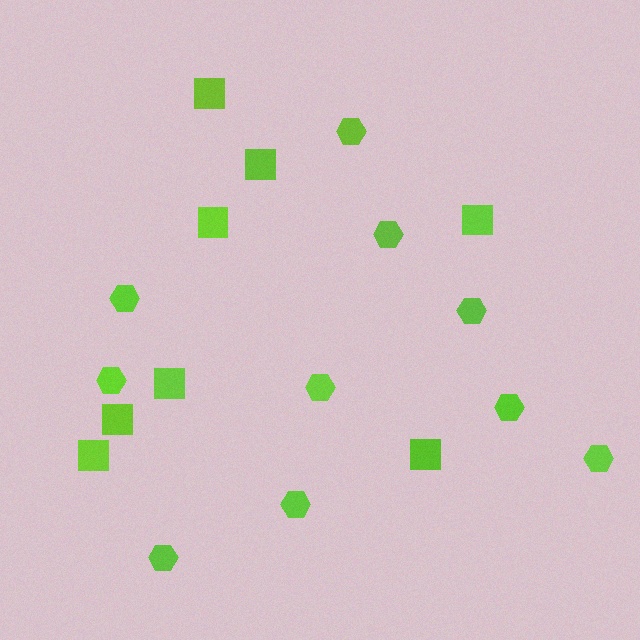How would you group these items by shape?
There are 2 groups: one group of hexagons (10) and one group of squares (8).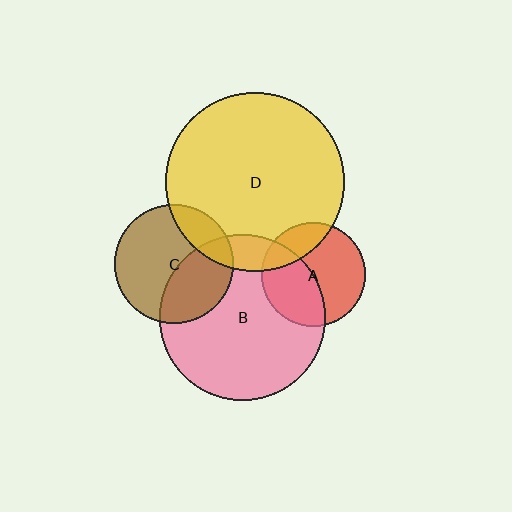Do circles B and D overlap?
Yes.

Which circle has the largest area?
Circle D (yellow).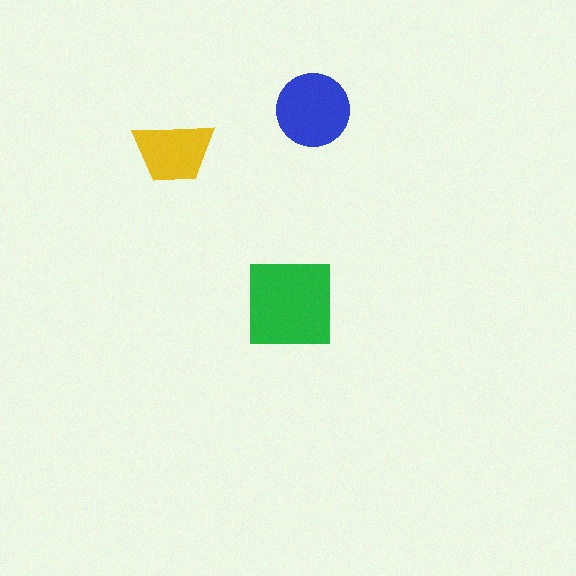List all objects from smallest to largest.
The yellow trapezoid, the blue circle, the green square.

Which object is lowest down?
The green square is bottommost.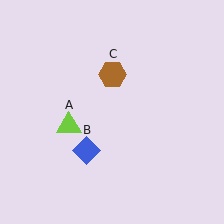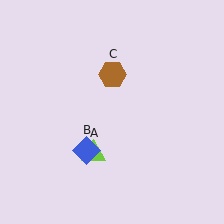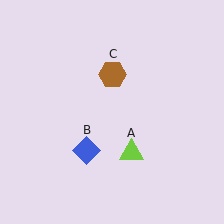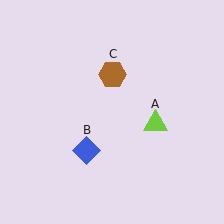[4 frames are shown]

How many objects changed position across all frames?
1 object changed position: lime triangle (object A).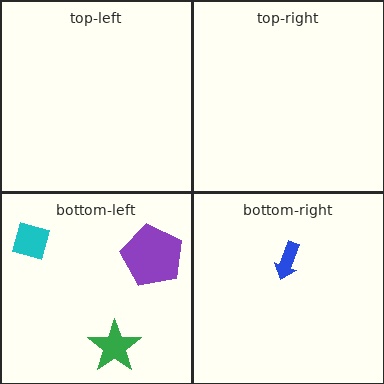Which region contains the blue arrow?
The bottom-right region.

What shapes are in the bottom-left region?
The cyan diamond, the purple pentagon, the green star.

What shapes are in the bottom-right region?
The blue arrow.